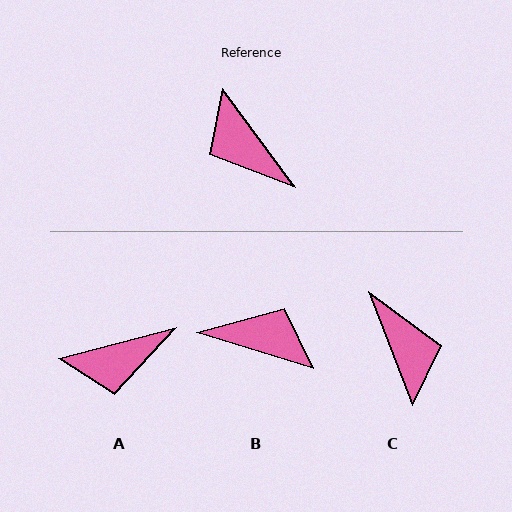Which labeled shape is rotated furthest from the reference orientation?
C, about 165 degrees away.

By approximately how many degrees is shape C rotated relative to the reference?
Approximately 165 degrees counter-clockwise.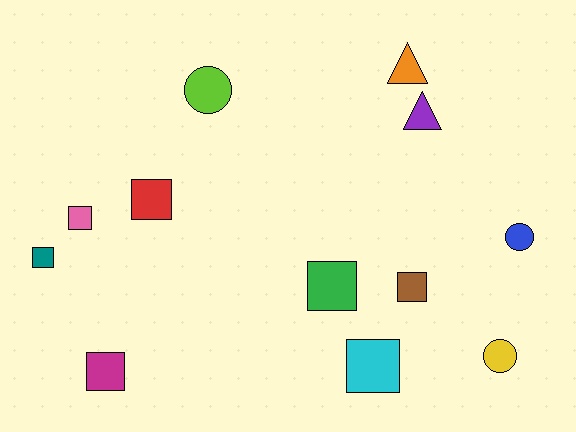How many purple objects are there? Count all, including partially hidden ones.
There is 1 purple object.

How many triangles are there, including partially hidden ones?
There are 2 triangles.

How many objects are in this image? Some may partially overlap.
There are 12 objects.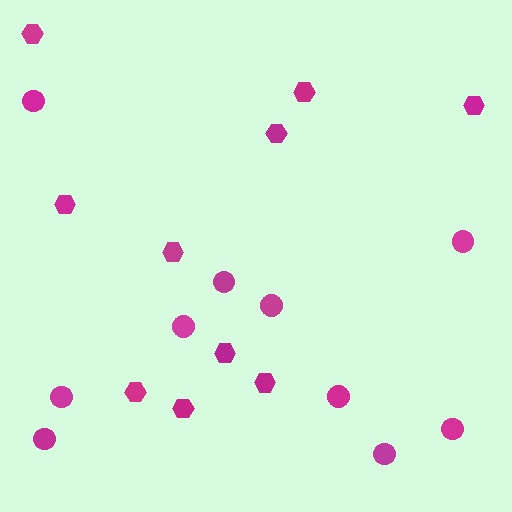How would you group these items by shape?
There are 2 groups: one group of circles (10) and one group of hexagons (10).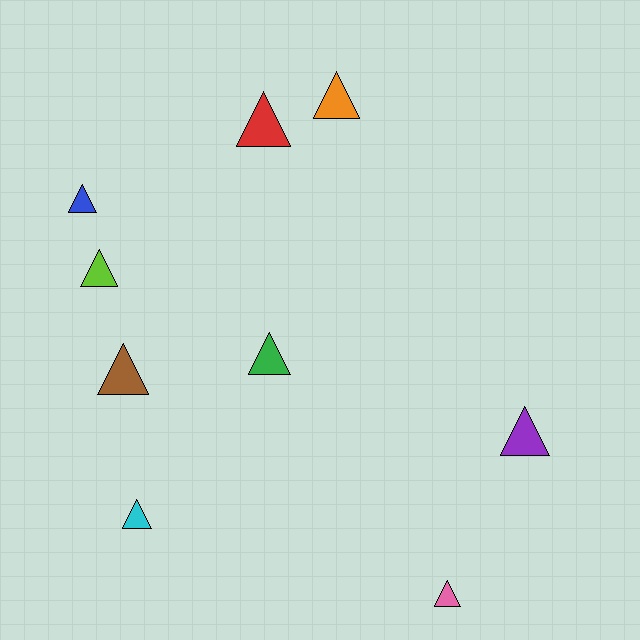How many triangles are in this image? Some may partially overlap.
There are 9 triangles.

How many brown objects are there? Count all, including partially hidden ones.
There is 1 brown object.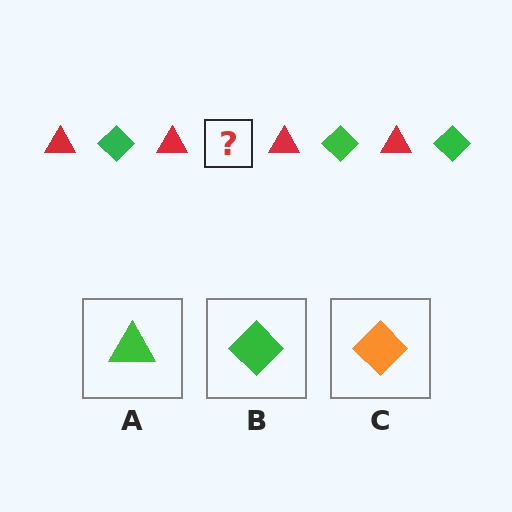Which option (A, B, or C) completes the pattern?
B.